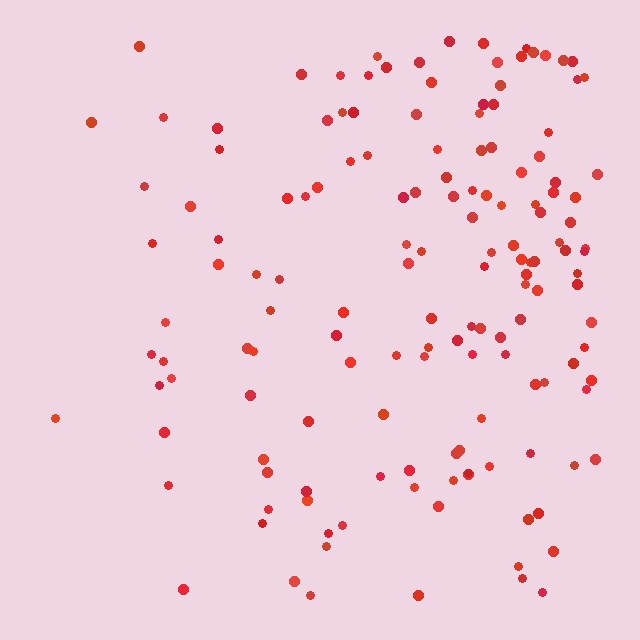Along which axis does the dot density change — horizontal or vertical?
Horizontal.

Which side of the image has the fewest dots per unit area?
The left.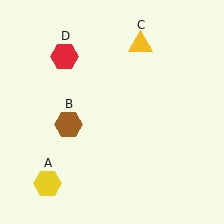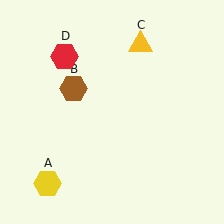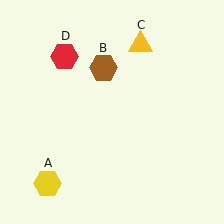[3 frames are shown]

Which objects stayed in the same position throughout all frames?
Yellow hexagon (object A) and yellow triangle (object C) and red hexagon (object D) remained stationary.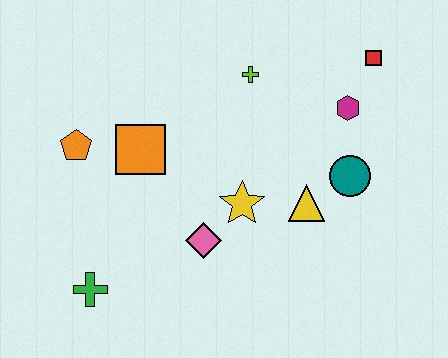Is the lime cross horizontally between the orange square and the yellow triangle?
Yes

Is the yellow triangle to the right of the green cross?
Yes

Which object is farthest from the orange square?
The red square is farthest from the orange square.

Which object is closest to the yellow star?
The pink diamond is closest to the yellow star.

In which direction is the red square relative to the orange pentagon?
The red square is to the right of the orange pentagon.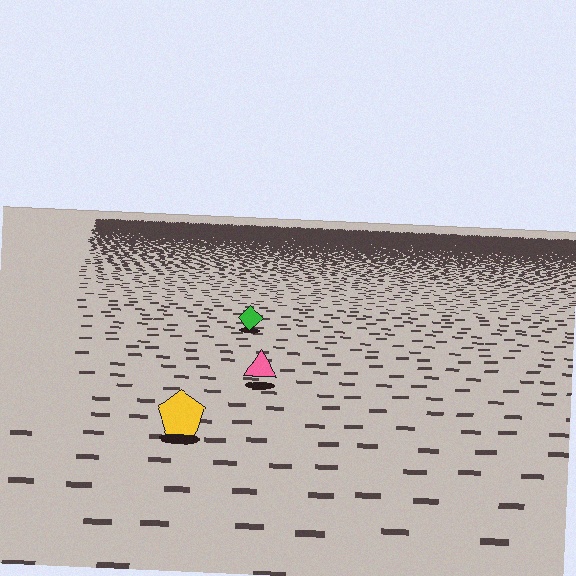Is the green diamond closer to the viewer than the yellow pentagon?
No. The yellow pentagon is closer — you can tell from the texture gradient: the ground texture is coarser near it.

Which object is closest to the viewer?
The yellow pentagon is closest. The texture marks near it are larger and more spread out.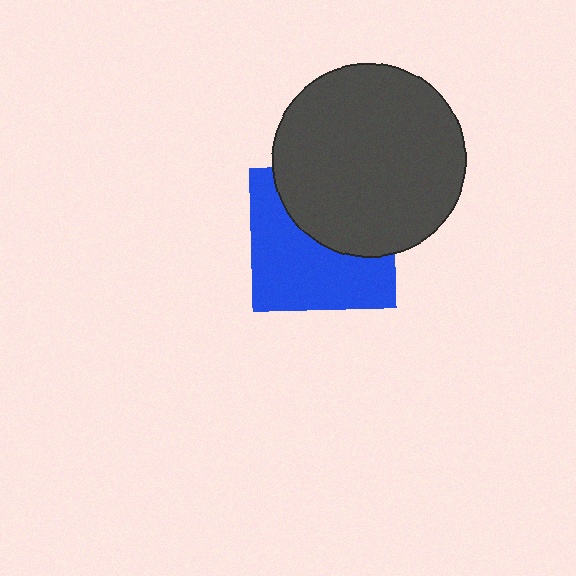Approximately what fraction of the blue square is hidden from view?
Roughly 44% of the blue square is hidden behind the dark gray circle.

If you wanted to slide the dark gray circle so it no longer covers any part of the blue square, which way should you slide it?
Slide it up — that is the most direct way to separate the two shapes.